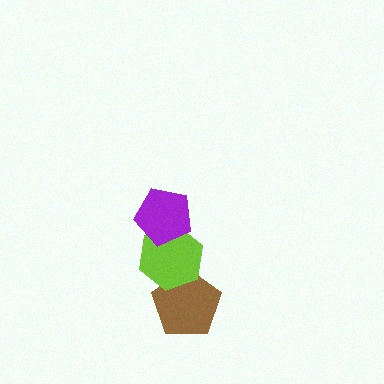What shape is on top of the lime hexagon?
The purple pentagon is on top of the lime hexagon.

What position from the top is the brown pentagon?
The brown pentagon is 3rd from the top.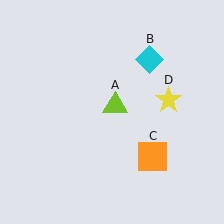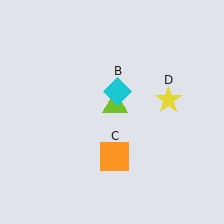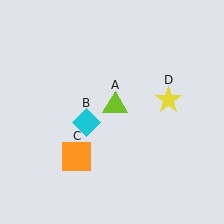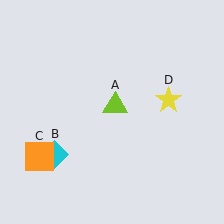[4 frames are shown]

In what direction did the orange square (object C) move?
The orange square (object C) moved left.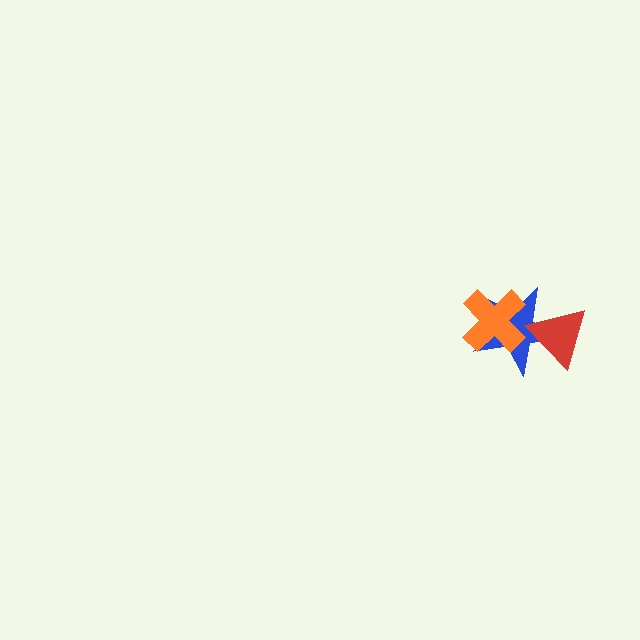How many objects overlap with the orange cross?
1 object overlaps with the orange cross.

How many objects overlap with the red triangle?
1 object overlaps with the red triangle.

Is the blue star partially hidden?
Yes, it is partially covered by another shape.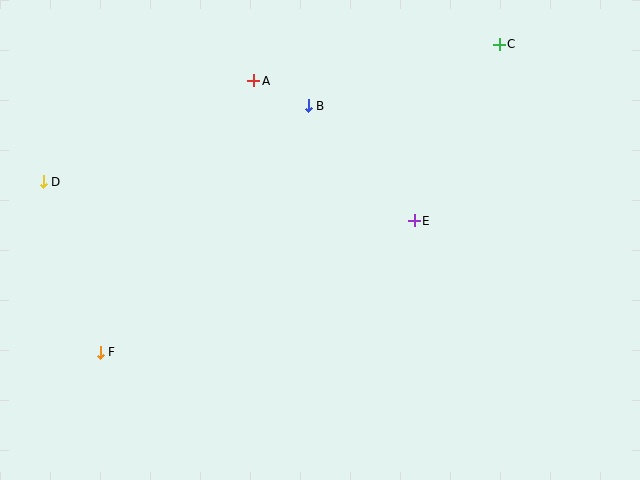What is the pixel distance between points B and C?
The distance between B and C is 201 pixels.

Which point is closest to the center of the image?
Point E at (414, 221) is closest to the center.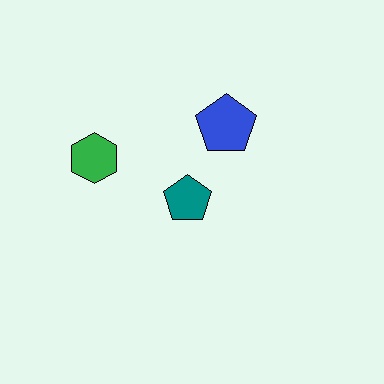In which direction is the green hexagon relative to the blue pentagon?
The green hexagon is to the left of the blue pentagon.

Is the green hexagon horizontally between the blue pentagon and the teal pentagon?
No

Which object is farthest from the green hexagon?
The blue pentagon is farthest from the green hexagon.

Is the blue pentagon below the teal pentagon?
No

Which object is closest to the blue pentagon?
The teal pentagon is closest to the blue pentagon.